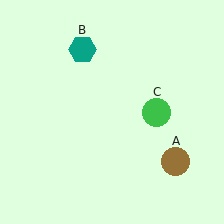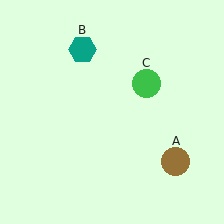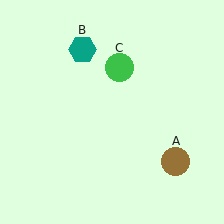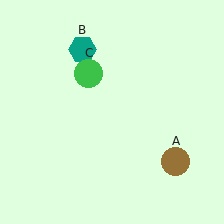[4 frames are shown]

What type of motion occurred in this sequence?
The green circle (object C) rotated counterclockwise around the center of the scene.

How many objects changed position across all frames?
1 object changed position: green circle (object C).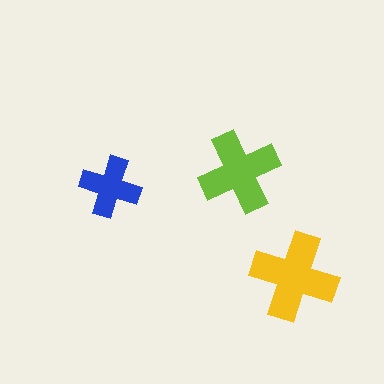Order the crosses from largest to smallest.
the yellow one, the lime one, the blue one.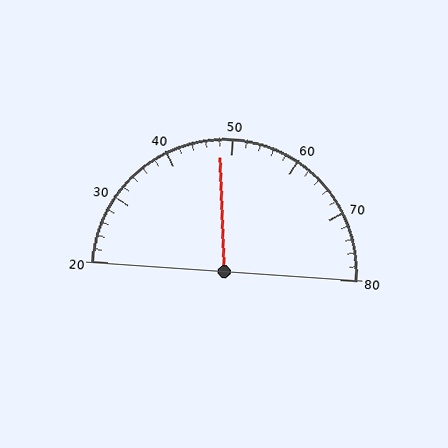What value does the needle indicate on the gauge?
The needle indicates approximately 48.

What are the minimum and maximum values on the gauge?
The gauge ranges from 20 to 80.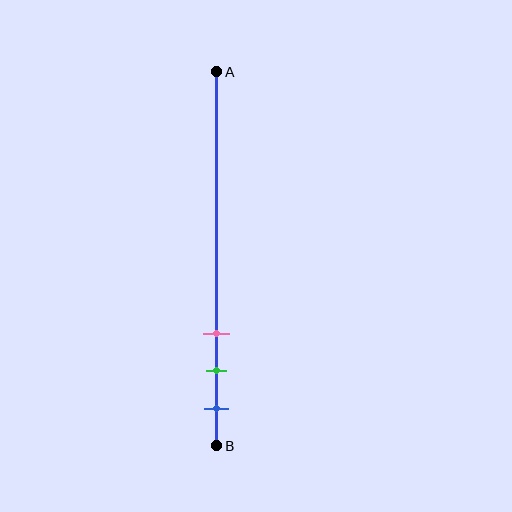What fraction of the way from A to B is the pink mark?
The pink mark is approximately 70% (0.7) of the way from A to B.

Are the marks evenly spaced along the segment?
Yes, the marks are approximately evenly spaced.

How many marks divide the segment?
There are 3 marks dividing the segment.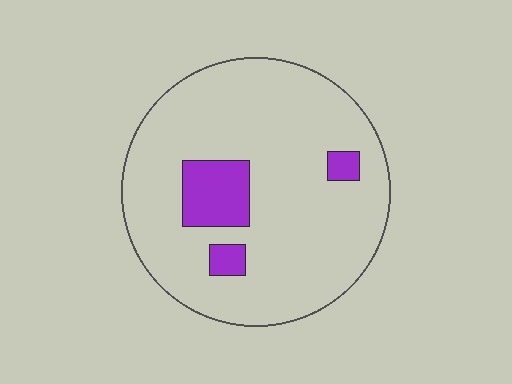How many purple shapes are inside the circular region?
3.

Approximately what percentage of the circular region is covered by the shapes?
Approximately 10%.